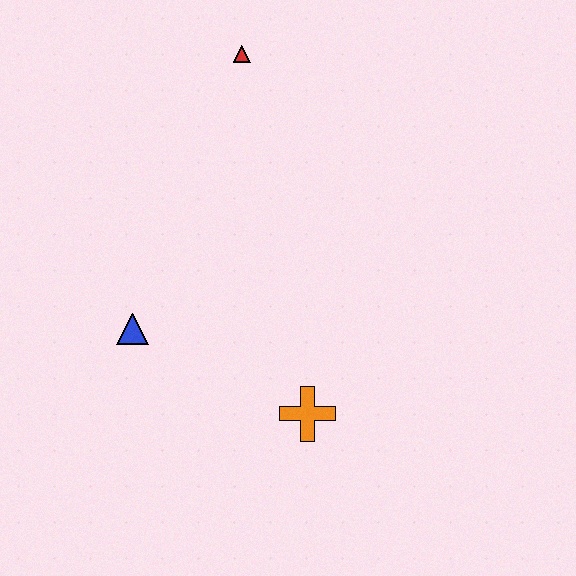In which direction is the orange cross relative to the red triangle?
The orange cross is below the red triangle.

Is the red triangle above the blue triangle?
Yes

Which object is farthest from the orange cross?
The red triangle is farthest from the orange cross.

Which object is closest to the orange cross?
The blue triangle is closest to the orange cross.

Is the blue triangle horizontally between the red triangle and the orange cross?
No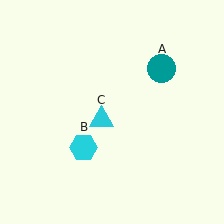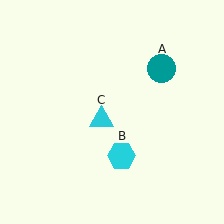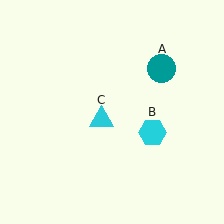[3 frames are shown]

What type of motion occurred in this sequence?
The cyan hexagon (object B) rotated counterclockwise around the center of the scene.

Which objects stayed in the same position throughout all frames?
Teal circle (object A) and cyan triangle (object C) remained stationary.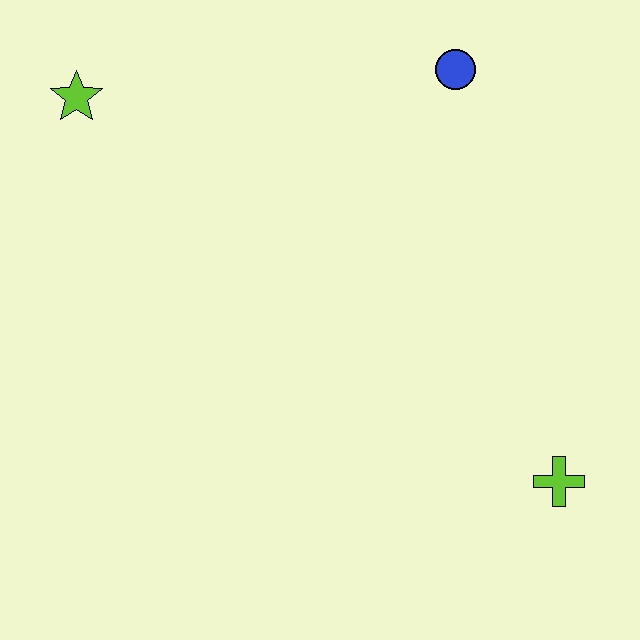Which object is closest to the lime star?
The blue circle is closest to the lime star.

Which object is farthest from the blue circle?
The lime cross is farthest from the blue circle.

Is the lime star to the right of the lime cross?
No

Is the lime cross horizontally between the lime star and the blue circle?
No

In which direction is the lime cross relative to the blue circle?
The lime cross is below the blue circle.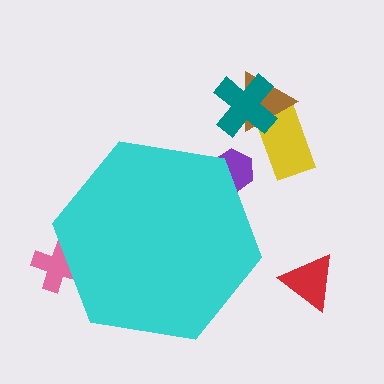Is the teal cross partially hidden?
No, the teal cross is fully visible.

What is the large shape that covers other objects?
A cyan hexagon.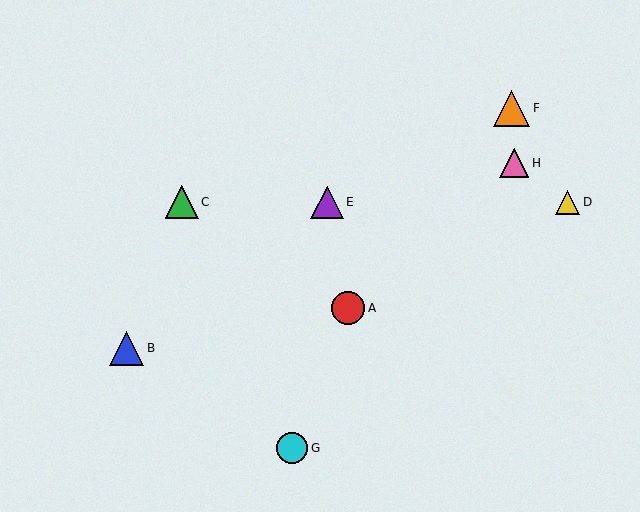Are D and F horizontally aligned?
No, D is at y≈202 and F is at y≈108.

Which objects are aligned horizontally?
Objects C, D, E are aligned horizontally.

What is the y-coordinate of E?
Object E is at y≈202.